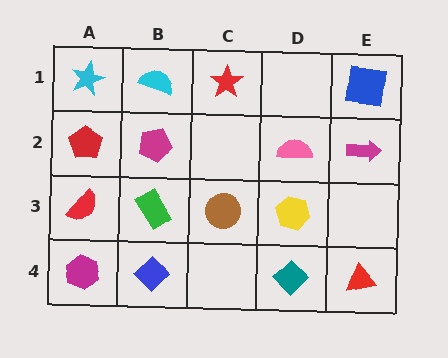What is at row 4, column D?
A teal diamond.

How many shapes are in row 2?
4 shapes.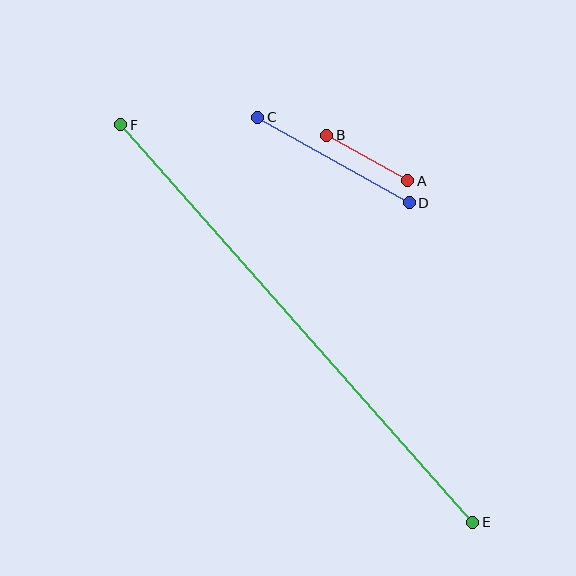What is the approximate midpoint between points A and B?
The midpoint is at approximately (367, 158) pixels.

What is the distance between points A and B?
The distance is approximately 93 pixels.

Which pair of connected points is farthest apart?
Points E and F are farthest apart.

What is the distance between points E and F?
The distance is approximately 531 pixels.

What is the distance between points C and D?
The distance is approximately 174 pixels.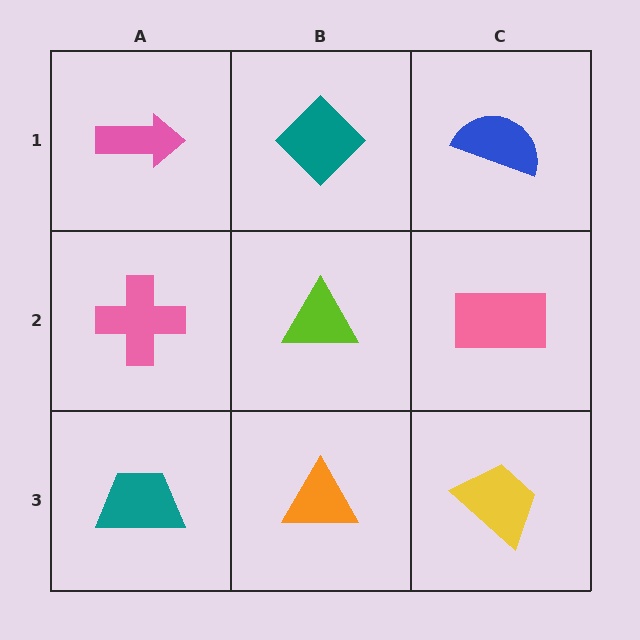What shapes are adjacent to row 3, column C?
A pink rectangle (row 2, column C), an orange triangle (row 3, column B).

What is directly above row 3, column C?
A pink rectangle.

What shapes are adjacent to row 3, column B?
A lime triangle (row 2, column B), a teal trapezoid (row 3, column A), a yellow trapezoid (row 3, column C).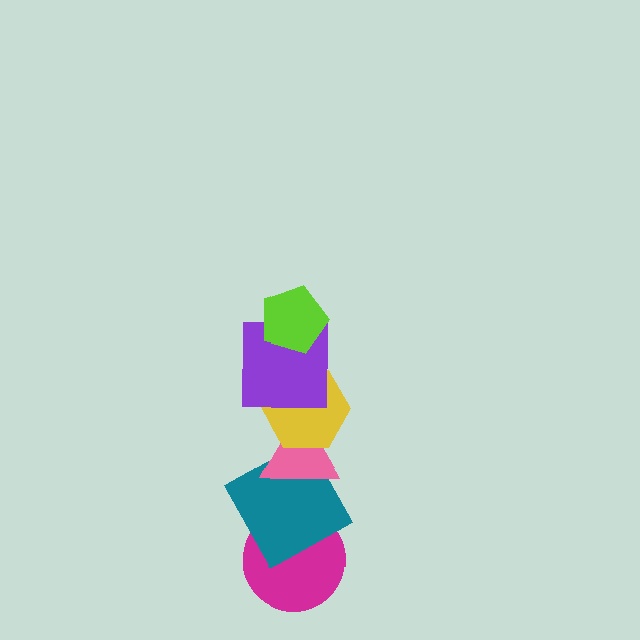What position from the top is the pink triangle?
The pink triangle is 4th from the top.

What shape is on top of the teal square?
The pink triangle is on top of the teal square.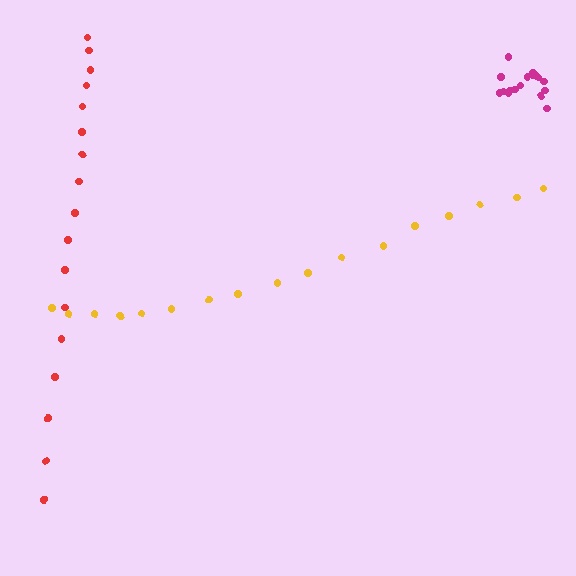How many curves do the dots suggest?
There are 3 distinct paths.